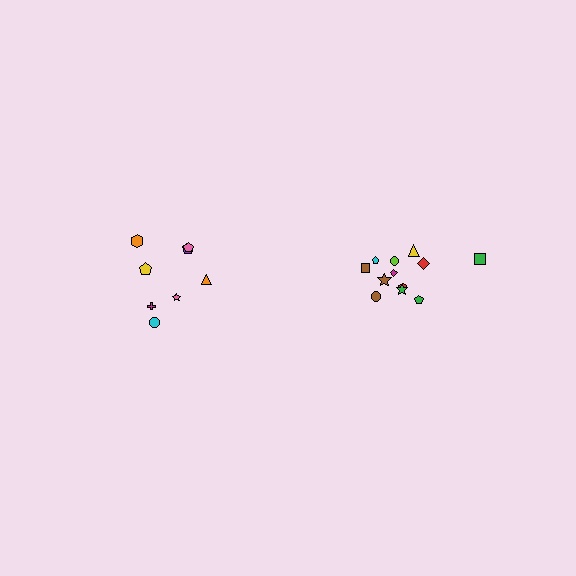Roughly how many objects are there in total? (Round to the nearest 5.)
Roughly 20 objects in total.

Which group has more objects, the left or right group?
The right group.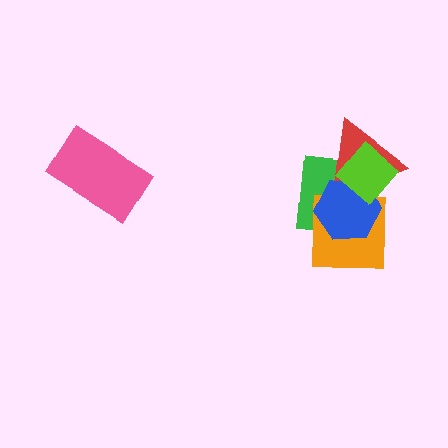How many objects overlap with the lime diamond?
3 objects overlap with the lime diamond.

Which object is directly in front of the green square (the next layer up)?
The red triangle is directly in front of the green square.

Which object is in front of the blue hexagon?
The lime diamond is in front of the blue hexagon.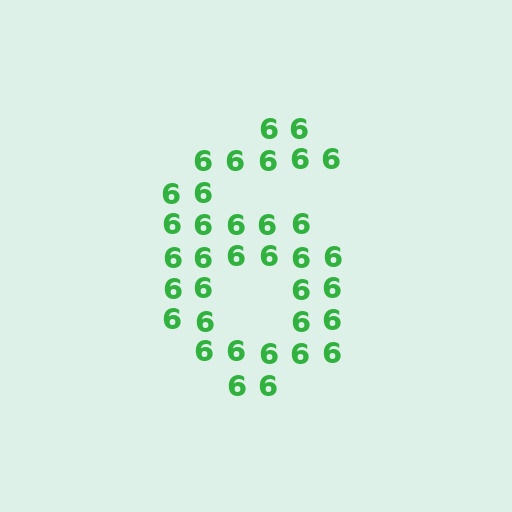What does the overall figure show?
The overall figure shows the digit 6.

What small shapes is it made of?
It is made of small digit 6's.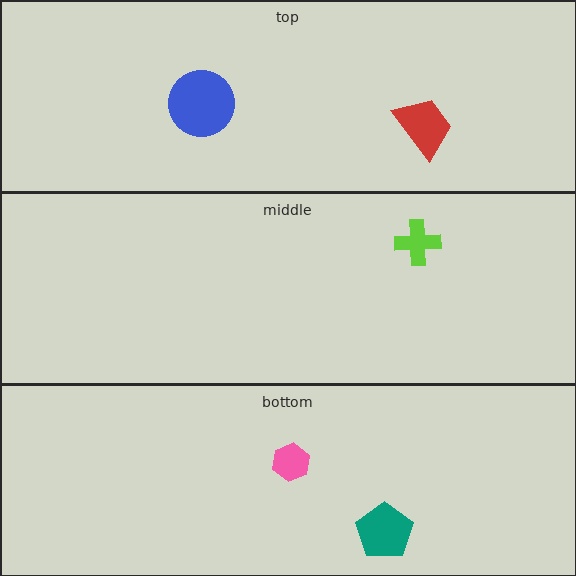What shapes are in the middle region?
The lime cross.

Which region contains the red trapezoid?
The top region.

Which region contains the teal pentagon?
The bottom region.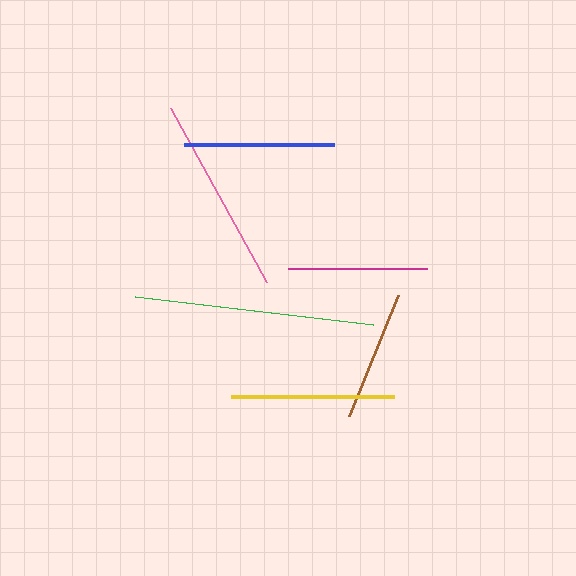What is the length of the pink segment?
The pink segment is approximately 199 pixels long.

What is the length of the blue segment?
The blue segment is approximately 151 pixels long.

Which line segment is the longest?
The green line is the longest at approximately 240 pixels.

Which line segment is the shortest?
The brown line is the shortest at approximately 130 pixels.